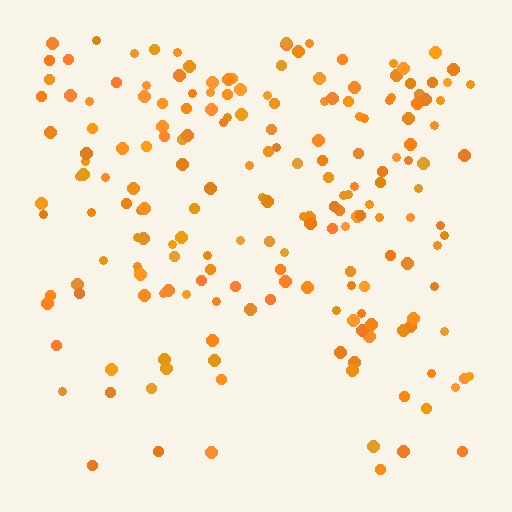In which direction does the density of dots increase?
From bottom to top, with the top side densest.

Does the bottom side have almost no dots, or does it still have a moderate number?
Still a moderate number, just noticeably fewer than the top.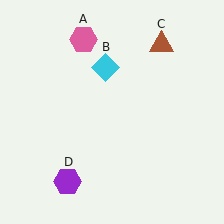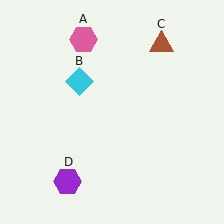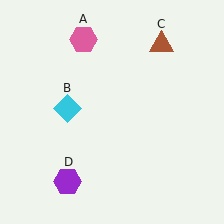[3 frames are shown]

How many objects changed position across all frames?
1 object changed position: cyan diamond (object B).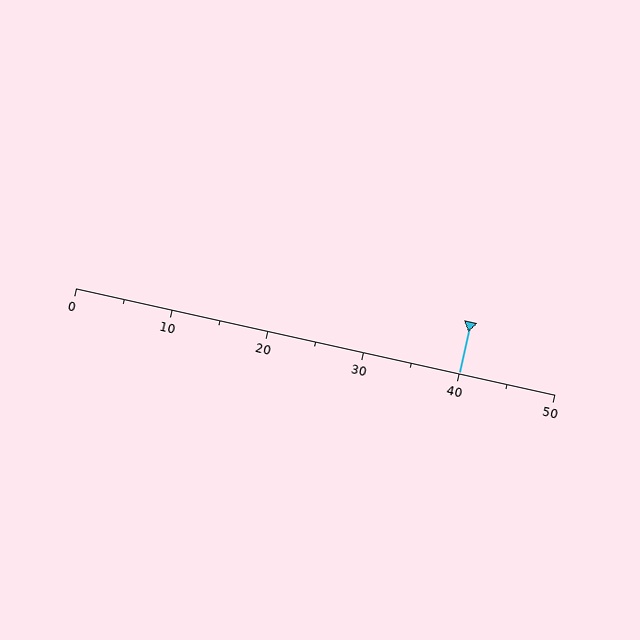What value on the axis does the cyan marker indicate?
The marker indicates approximately 40.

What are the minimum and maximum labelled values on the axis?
The axis runs from 0 to 50.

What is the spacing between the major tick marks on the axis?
The major ticks are spaced 10 apart.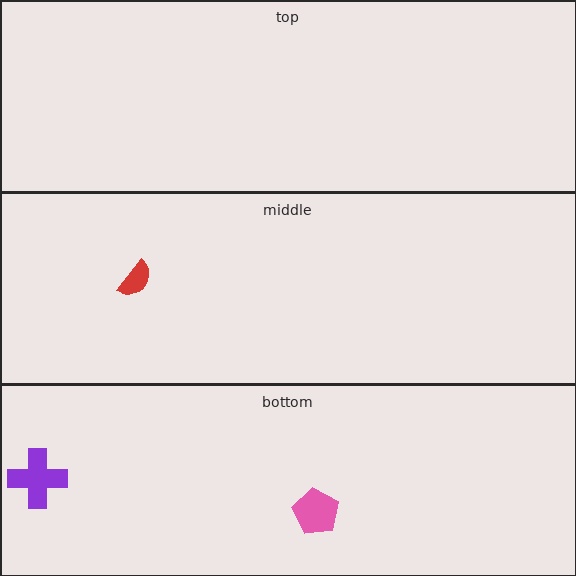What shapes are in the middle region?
The red semicircle.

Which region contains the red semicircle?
The middle region.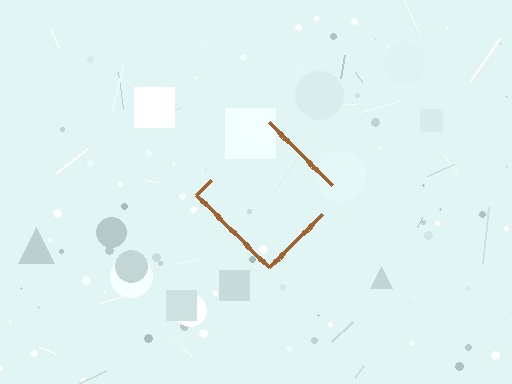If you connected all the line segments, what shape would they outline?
They would outline a diamond.